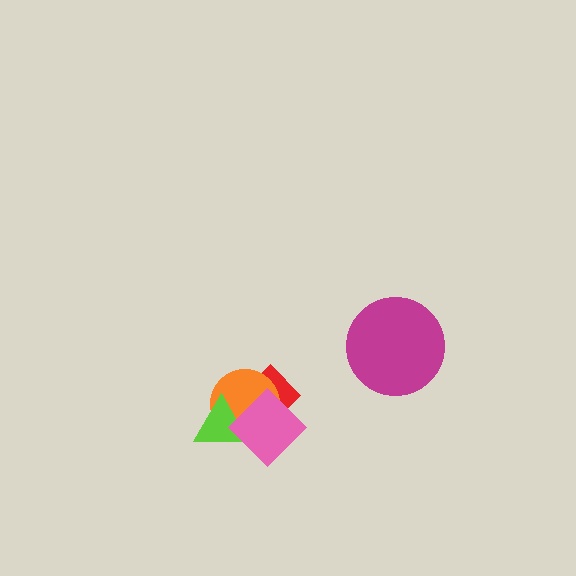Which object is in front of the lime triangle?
The pink diamond is in front of the lime triangle.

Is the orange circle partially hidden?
Yes, it is partially covered by another shape.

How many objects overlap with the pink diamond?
3 objects overlap with the pink diamond.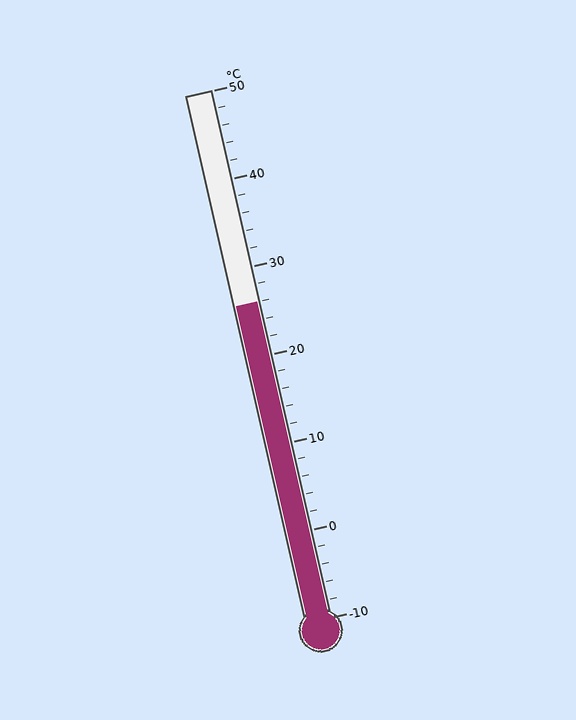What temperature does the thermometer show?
The thermometer shows approximately 26°C.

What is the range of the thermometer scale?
The thermometer scale ranges from -10°C to 50°C.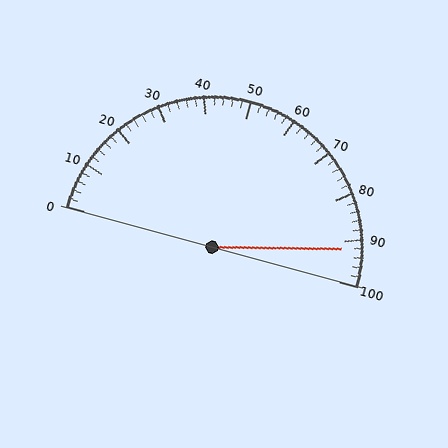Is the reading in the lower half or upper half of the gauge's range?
The reading is in the upper half of the range (0 to 100).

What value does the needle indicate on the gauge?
The needle indicates approximately 92.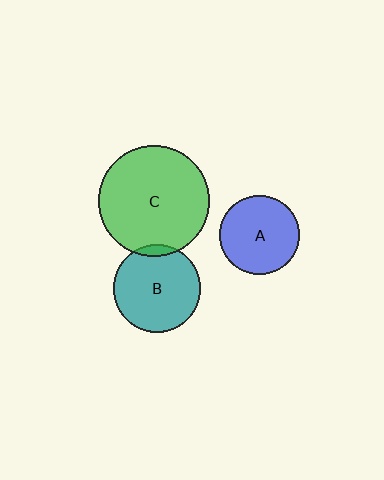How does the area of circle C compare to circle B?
Approximately 1.6 times.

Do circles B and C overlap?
Yes.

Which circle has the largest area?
Circle C (green).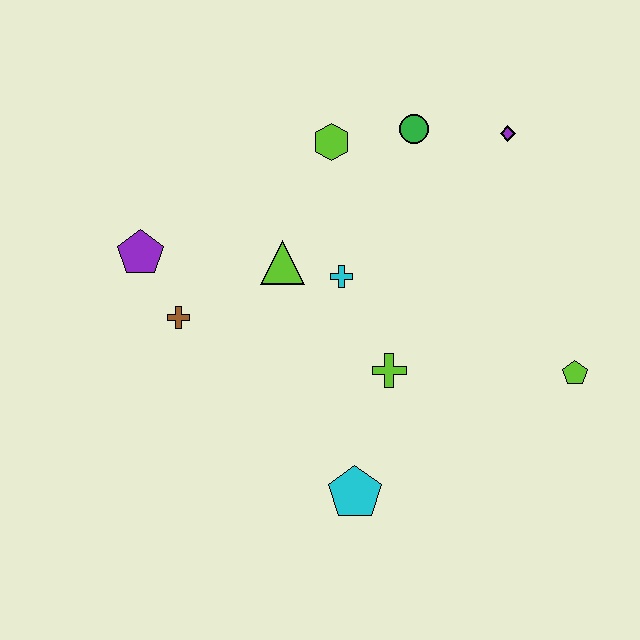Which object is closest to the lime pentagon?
The lime cross is closest to the lime pentagon.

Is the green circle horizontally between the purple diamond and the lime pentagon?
No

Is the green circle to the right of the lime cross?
Yes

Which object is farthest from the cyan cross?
The lime pentagon is farthest from the cyan cross.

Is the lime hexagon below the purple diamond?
Yes